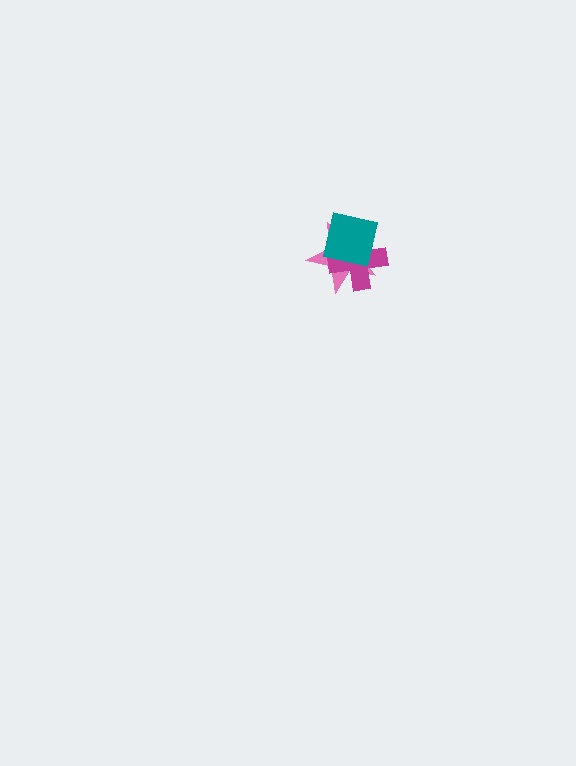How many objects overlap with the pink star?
2 objects overlap with the pink star.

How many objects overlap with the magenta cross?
2 objects overlap with the magenta cross.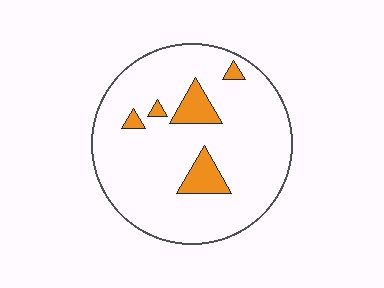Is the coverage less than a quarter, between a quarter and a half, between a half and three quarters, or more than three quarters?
Less than a quarter.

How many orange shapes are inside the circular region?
5.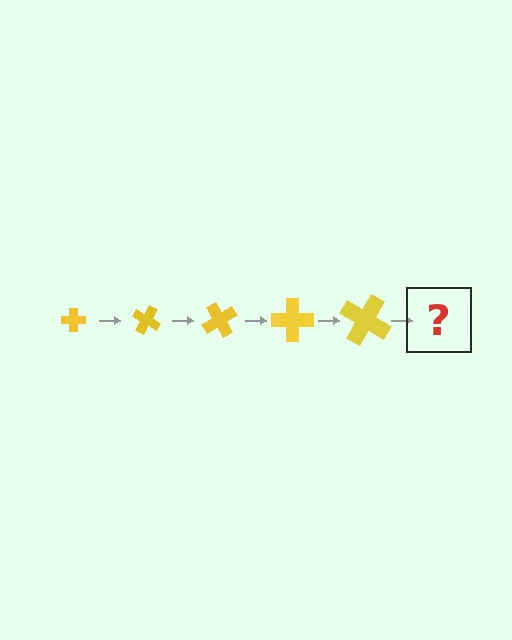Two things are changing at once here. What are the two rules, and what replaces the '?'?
The two rules are that the cross grows larger each step and it rotates 30 degrees each step. The '?' should be a cross, larger than the previous one and rotated 150 degrees from the start.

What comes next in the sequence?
The next element should be a cross, larger than the previous one and rotated 150 degrees from the start.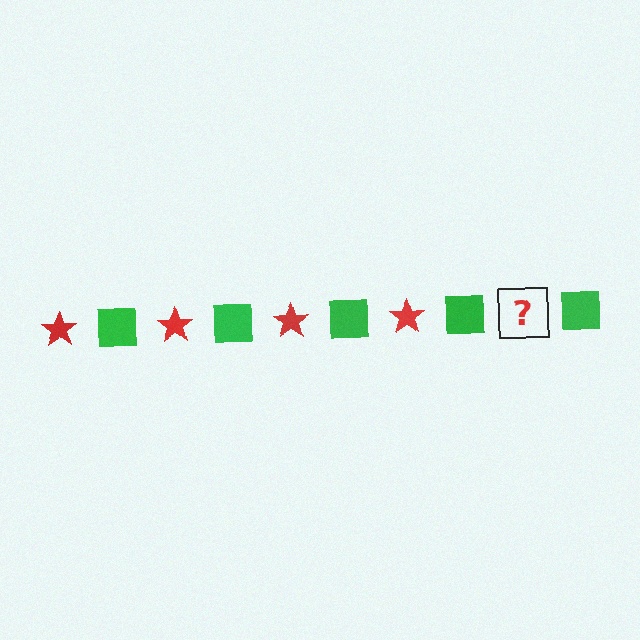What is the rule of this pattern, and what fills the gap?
The rule is that the pattern alternates between red star and green square. The gap should be filled with a red star.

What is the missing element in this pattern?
The missing element is a red star.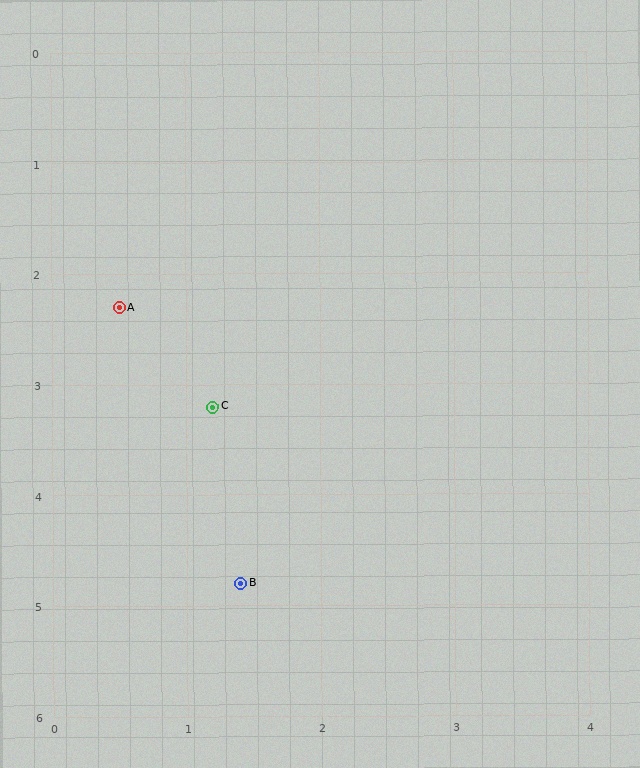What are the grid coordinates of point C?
Point C is at approximately (1.2, 3.2).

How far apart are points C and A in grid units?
Points C and A are about 1.1 grid units apart.